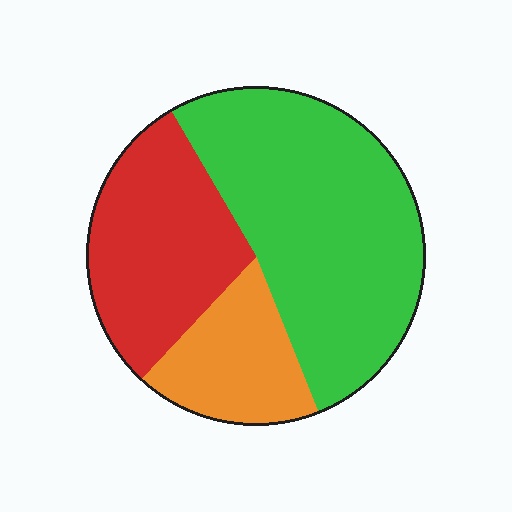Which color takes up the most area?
Green, at roughly 50%.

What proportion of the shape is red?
Red covers about 30% of the shape.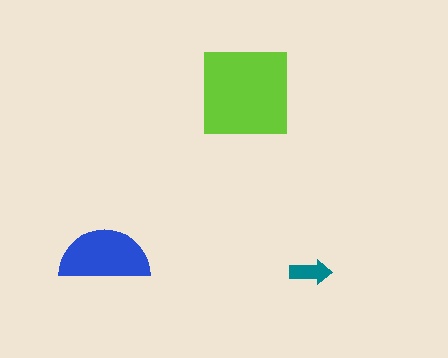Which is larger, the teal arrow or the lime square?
The lime square.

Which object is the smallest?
The teal arrow.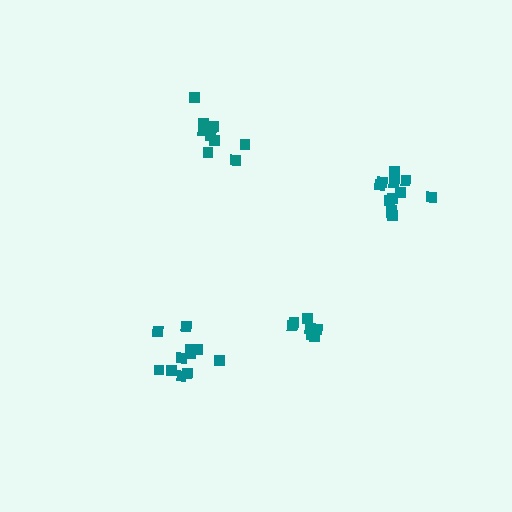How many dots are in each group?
Group 1: 7 dots, Group 2: 9 dots, Group 3: 12 dots, Group 4: 11 dots (39 total).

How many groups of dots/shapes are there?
There are 4 groups.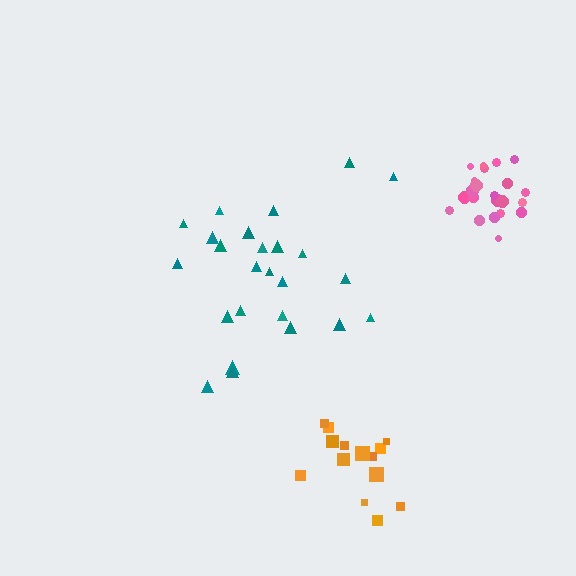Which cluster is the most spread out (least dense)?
Teal.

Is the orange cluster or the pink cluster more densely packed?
Pink.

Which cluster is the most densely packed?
Pink.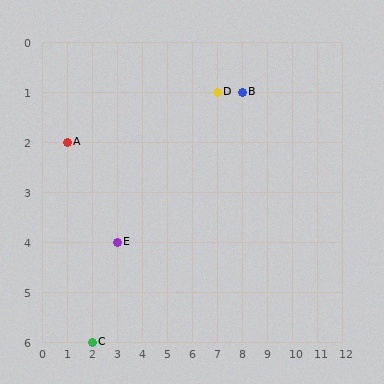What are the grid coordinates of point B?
Point B is at grid coordinates (8, 1).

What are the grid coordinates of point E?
Point E is at grid coordinates (3, 4).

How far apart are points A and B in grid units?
Points A and B are 7 columns and 1 row apart (about 7.1 grid units diagonally).